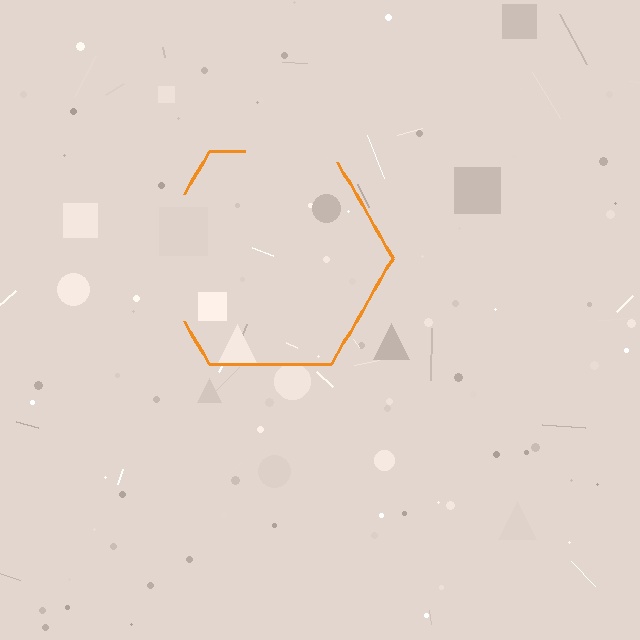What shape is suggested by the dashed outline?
The dashed outline suggests a hexagon.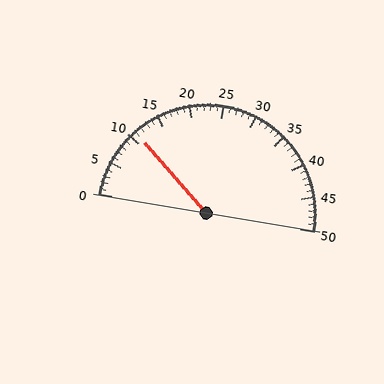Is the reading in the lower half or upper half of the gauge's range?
The reading is in the lower half of the range (0 to 50).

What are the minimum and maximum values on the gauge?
The gauge ranges from 0 to 50.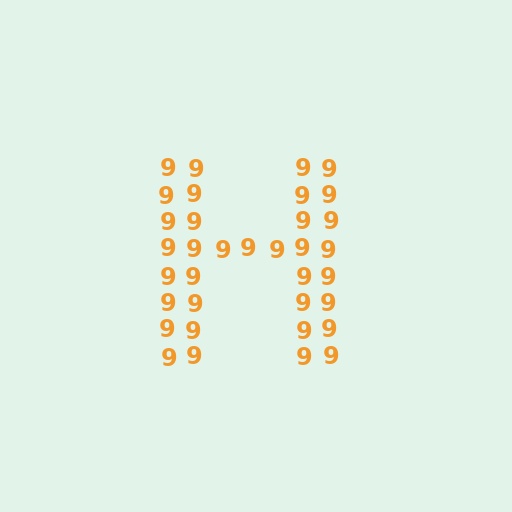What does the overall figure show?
The overall figure shows the letter H.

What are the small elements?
The small elements are digit 9's.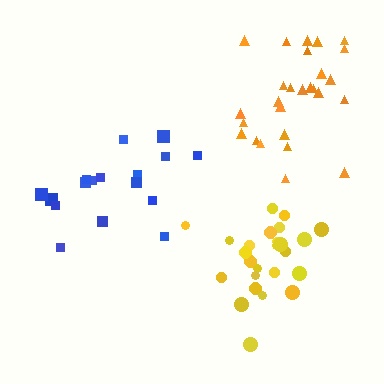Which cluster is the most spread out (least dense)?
Blue.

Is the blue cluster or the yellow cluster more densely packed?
Yellow.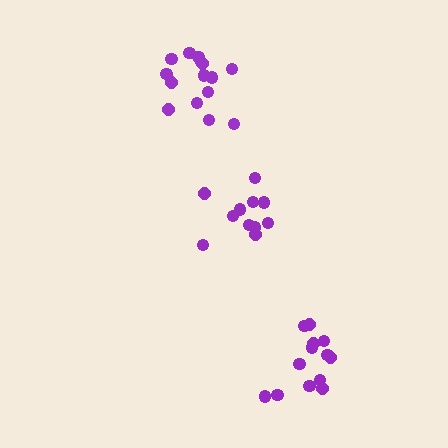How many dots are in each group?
Group 1: 11 dots, Group 2: 15 dots, Group 3: 13 dots (39 total).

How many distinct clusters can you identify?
There are 3 distinct clusters.